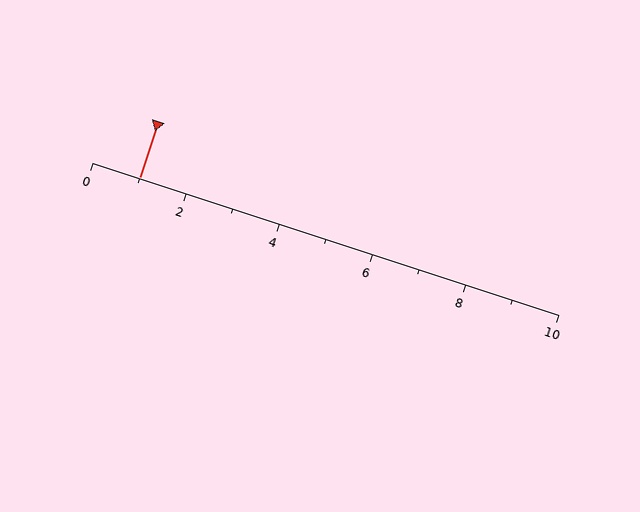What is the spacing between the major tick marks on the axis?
The major ticks are spaced 2 apart.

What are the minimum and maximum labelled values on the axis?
The axis runs from 0 to 10.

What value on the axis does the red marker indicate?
The marker indicates approximately 1.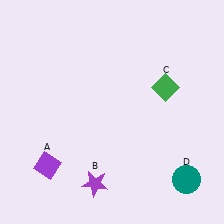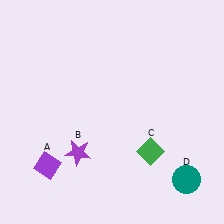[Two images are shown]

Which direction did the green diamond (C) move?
The green diamond (C) moved down.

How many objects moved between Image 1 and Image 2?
2 objects moved between the two images.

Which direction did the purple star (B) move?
The purple star (B) moved up.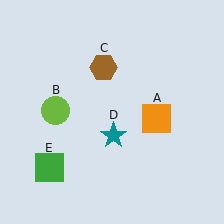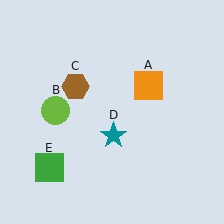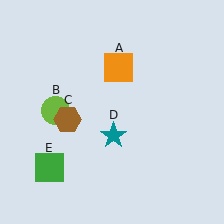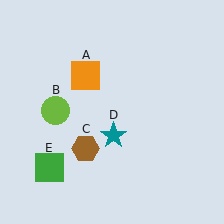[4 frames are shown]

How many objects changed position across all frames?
2 objects changed position: orange square (object A), brown hexagon (object C).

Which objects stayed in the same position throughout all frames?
Lime circle (object B) and teal star (object D) and green square (object E) remained stationary.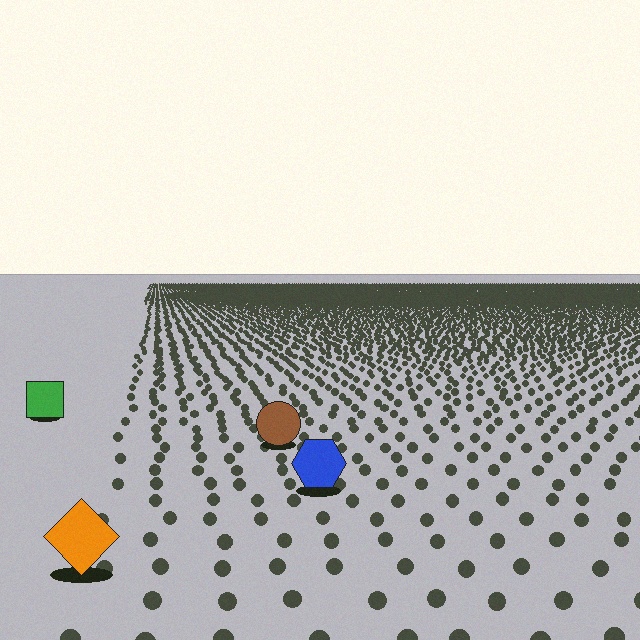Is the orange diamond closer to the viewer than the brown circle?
Yes. The orange diamond is closer — you can tell from the texture gradient: the ground texture is coarser near it.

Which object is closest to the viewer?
The orange diamond is closest. The texture marks near it are larger and more spread out.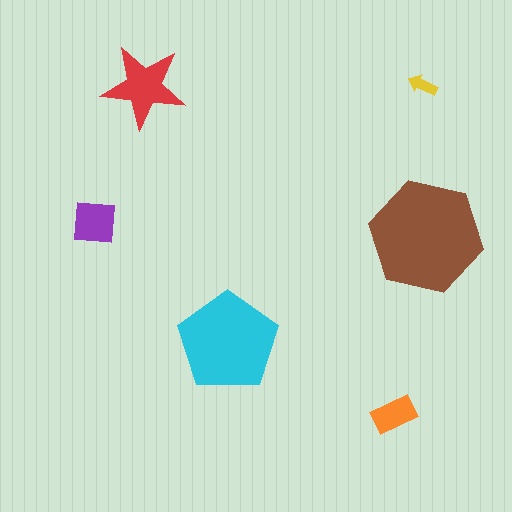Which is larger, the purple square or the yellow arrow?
The purple square.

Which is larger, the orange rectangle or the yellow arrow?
The orange rectangle.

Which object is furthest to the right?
The brown hexagon is rightmost.